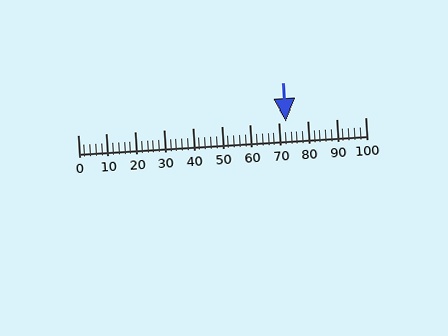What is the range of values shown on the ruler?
The ruler shows values from 0 to 100.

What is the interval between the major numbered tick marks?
The major tick marks are spaced 10 units apart.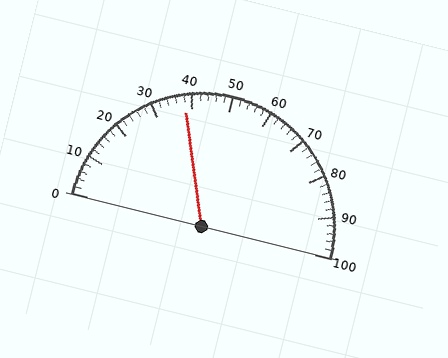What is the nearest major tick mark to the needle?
The nearest major tick mark is 40.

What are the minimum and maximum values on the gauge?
The gauge ranges from 0 to 100.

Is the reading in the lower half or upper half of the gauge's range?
The reading is in the lower half of the range (0 to 100).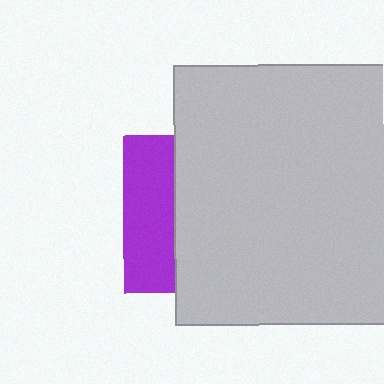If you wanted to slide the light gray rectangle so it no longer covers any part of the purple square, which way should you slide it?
Slide it right — that is the most direct way to separate the two shapes.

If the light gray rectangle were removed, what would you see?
You would see the complete purple square.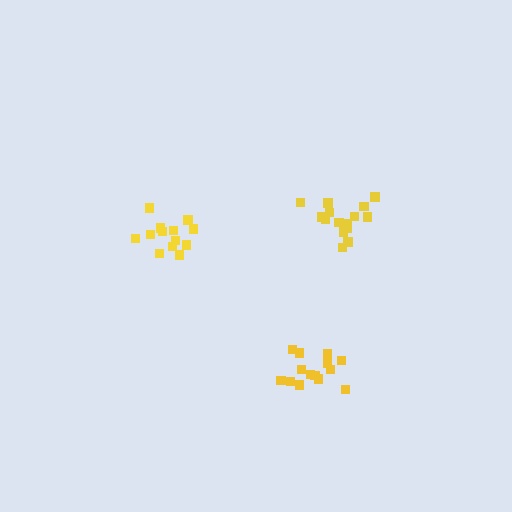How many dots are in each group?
Group 1: 13 dots, Group 2: 15 dots, Group 3: 14 dots (42 total).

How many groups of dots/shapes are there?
There are 3 groups.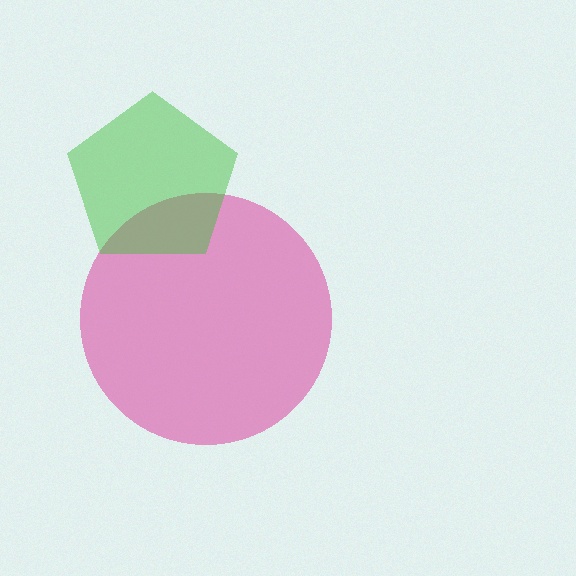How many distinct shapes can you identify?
There are 2 distinct shapes: a pink circle, a green pentagon.